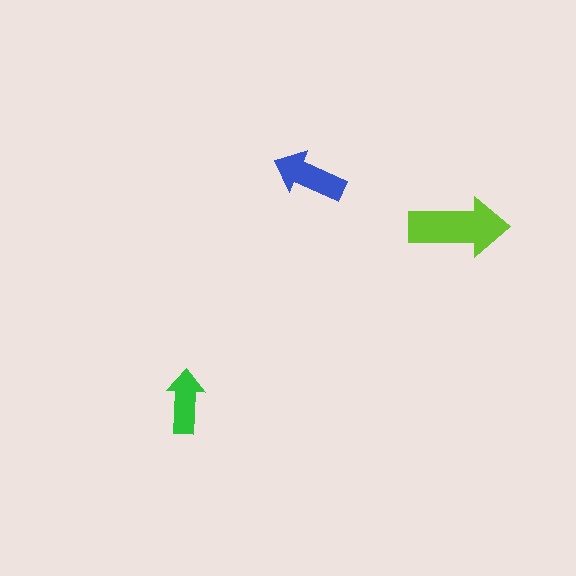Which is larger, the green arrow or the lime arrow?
The lime one.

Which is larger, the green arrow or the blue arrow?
The blue one.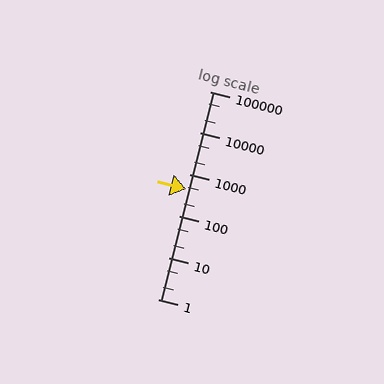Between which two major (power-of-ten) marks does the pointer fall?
The pointer is between 100 and 1000.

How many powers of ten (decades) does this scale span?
The scale spans 5 decades, from 1 to 100000.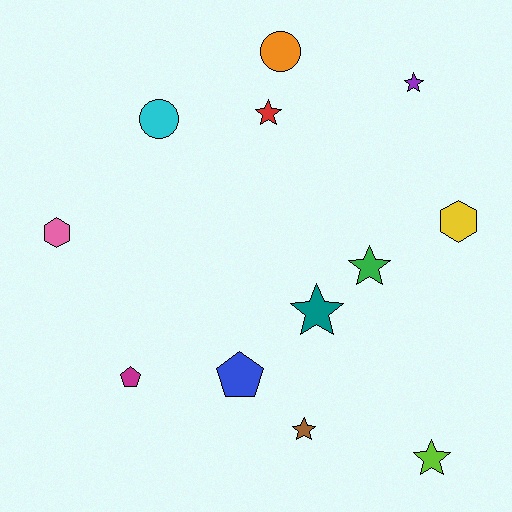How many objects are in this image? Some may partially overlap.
There are 12 objects.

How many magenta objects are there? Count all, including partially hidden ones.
There is 1 magenta object.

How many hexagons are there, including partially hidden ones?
There are 2 hexagons.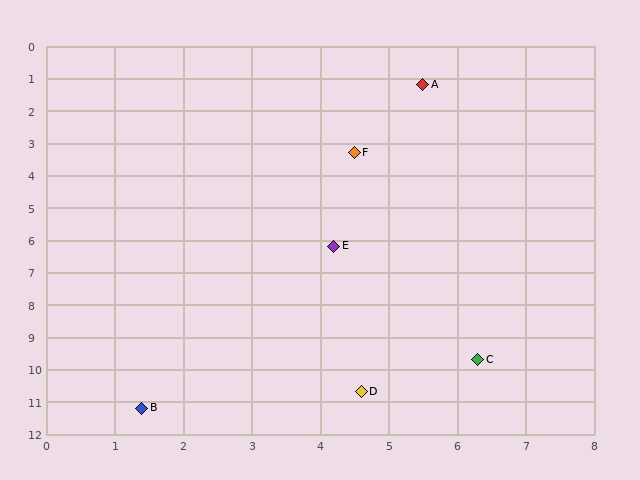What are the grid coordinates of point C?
Point C is at approximately (6.3, 9.7).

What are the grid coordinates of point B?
Point B is at approximately (1.4, 11.2).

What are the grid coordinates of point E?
Point E is at approximately (4.2, 6.2).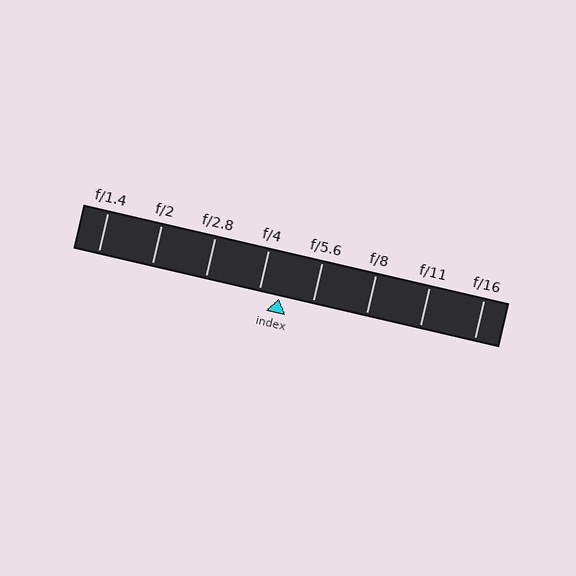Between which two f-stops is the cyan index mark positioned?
The index mark is between f/4 and f/5.6.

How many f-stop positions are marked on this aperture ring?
There are 8 f-stop positions marked.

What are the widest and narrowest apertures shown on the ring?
The widest aperture shown is f/1.4 and the narrowest is f/16.